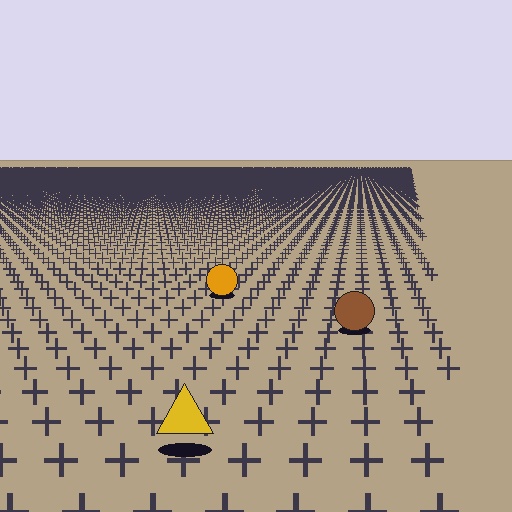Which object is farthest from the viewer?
The orange circle is farthest from the viewer. It appears smaller and the ground texture around it is denser.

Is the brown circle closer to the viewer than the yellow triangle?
No. The yellow triangle is closer — you can tell from the texture gradient: the ground texture is coarser near it.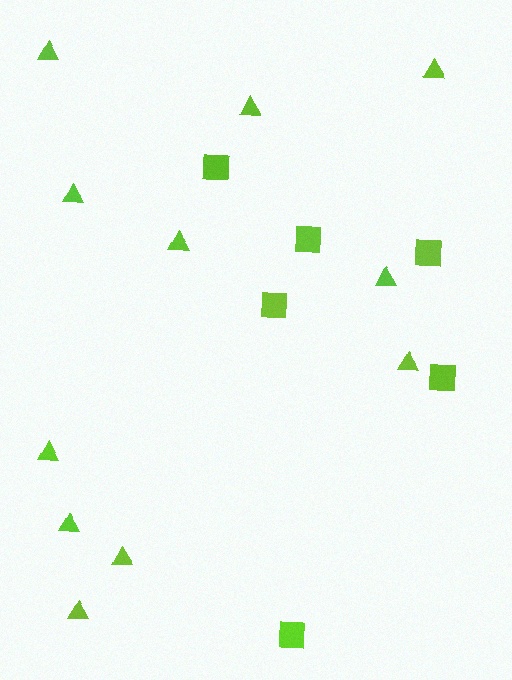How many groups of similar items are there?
There are 2 groups: one group of squares (6) and one group of triangles (11).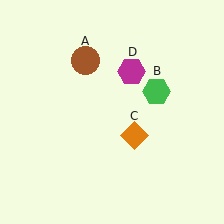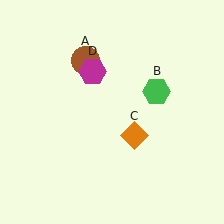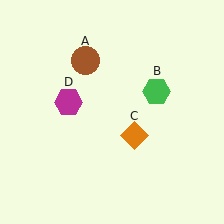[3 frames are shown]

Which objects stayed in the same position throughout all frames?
Brown circle (object A) and green hexagon (object B) and orange diamond (object C) remained stationary.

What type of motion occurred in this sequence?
The magenta hexagon (object D) rotated counterclockwise around the center of the scene.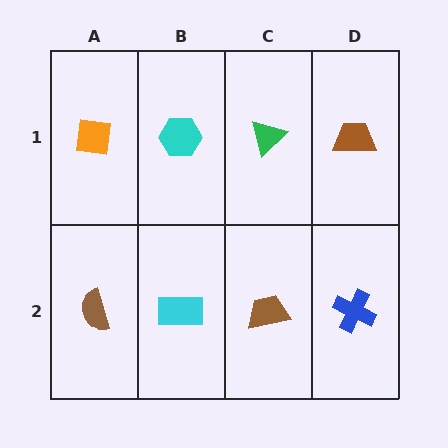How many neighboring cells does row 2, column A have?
2.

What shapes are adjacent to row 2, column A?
An orange square (row 1, column A), a cyan rectangle (row 2, column B).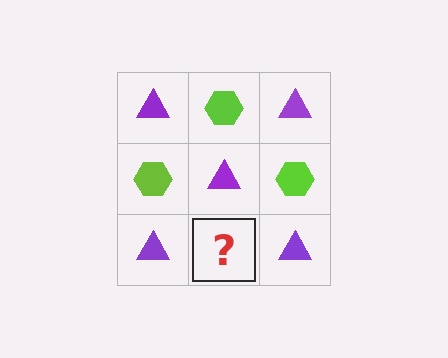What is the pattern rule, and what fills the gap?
The rule is that it alternates purple triangle and lime hexagon in a checkerboard pattern. The gap should be filled with a lime hexagon.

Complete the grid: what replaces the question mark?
The question mark should be replaced with a lime hexagon.